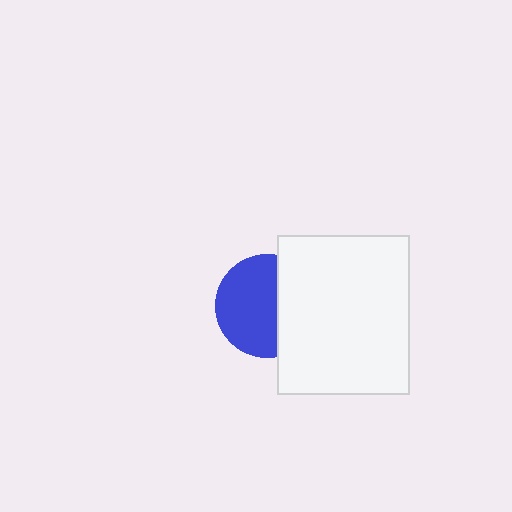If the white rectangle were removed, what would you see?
You would see the complete blue circle.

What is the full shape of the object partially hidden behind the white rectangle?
The partially hidden object is a blue circle.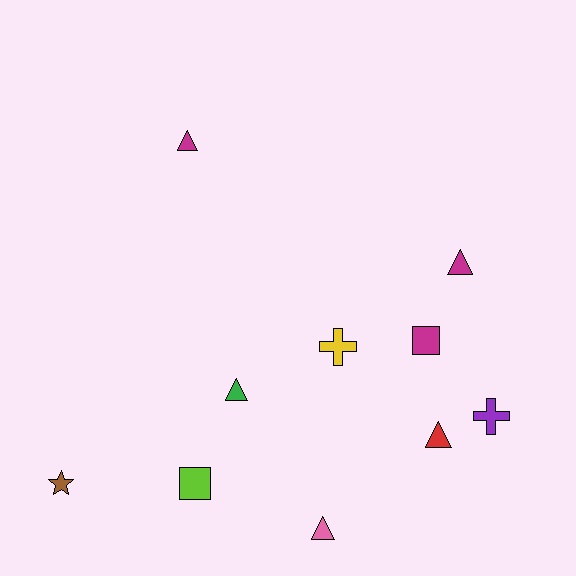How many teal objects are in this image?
There are no teal objects.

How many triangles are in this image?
There are 5 triangles.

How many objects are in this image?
There are 10 objects.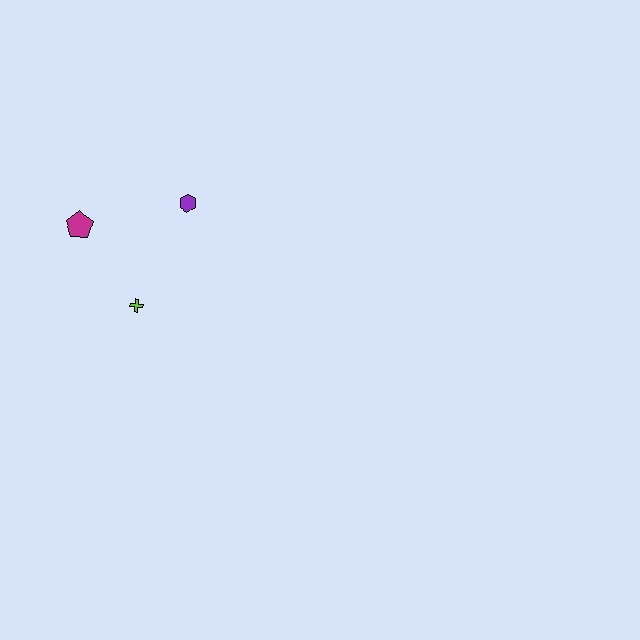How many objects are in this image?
There are 3 objects.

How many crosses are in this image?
There is 1 cross.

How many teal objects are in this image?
There are no teal objects.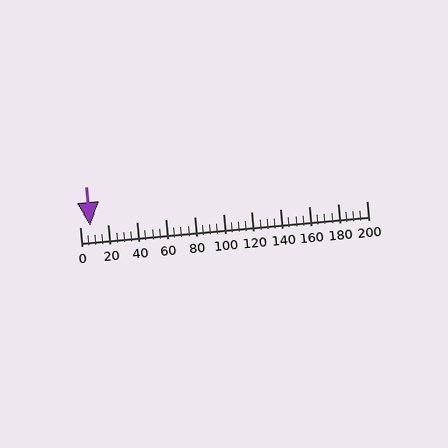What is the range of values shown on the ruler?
The ruler shows values from 0 to 200.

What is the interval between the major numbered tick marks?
The major tick marks are spaced 20 units apart.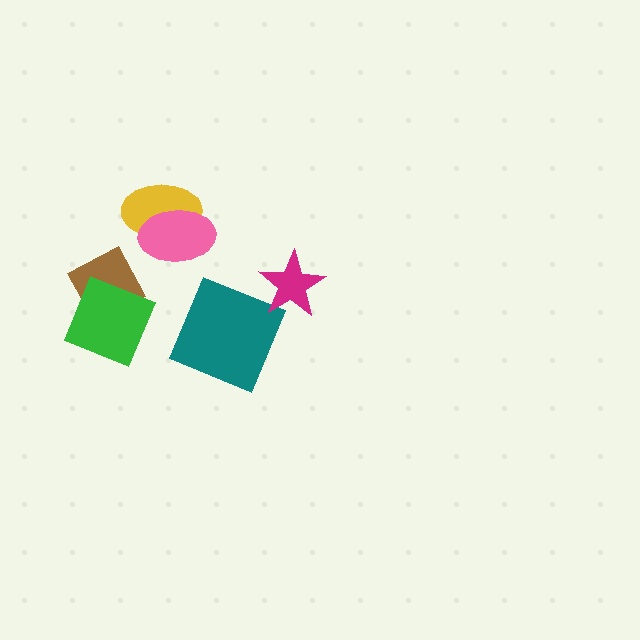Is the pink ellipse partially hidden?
No, no other shape covers it.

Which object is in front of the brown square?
The green square is in front of the brown square.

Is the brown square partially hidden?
Yes, it is partially covered by another shape.